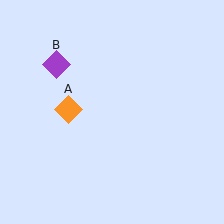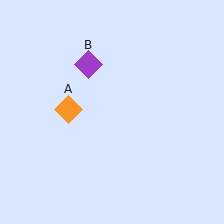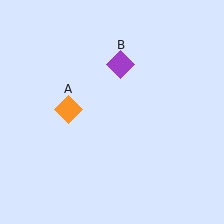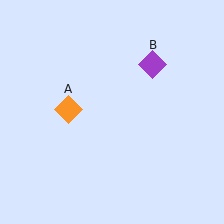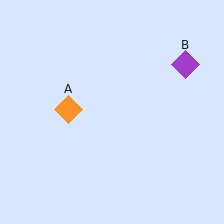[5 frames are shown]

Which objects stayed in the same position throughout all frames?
Orange diamond (object A) remained stationary.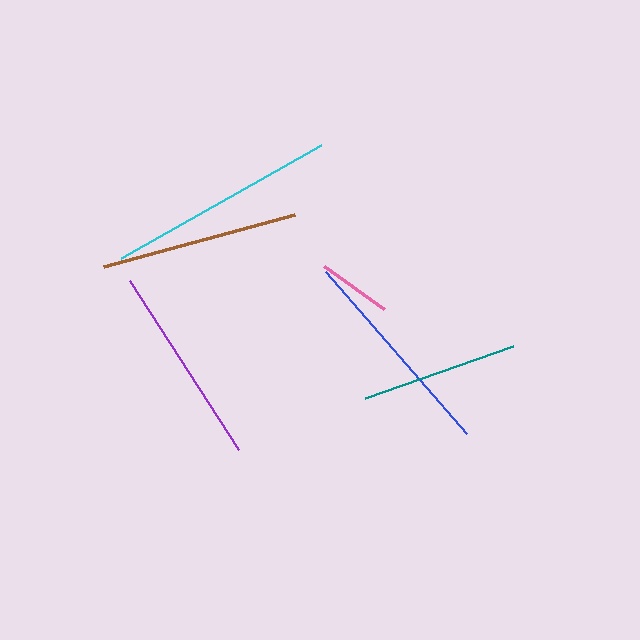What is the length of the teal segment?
The teal segment is approximately 156 pixels long.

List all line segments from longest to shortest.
From longest to shortest: cyan, blue, purple, brown, teal, pink.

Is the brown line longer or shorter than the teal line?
The brown line is longer than the teal line.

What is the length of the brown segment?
The brown segment is approximately 198 pixels long.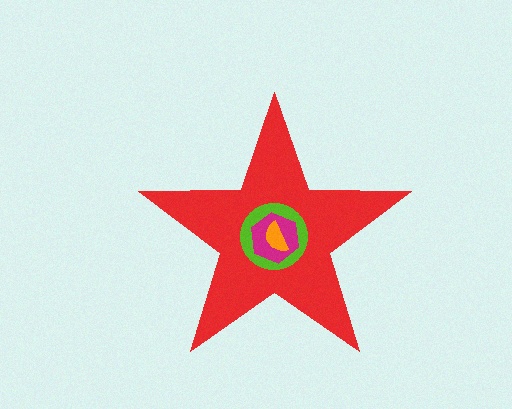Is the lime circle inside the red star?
Yes.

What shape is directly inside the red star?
The lime circle.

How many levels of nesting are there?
4.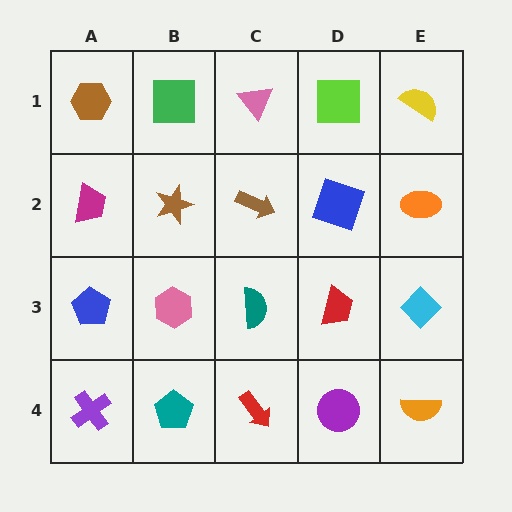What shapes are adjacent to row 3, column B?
A brown star (row 2, column B), a teal pentagon (row 4, column B), a blue pentagon (row 3, column A), a teal semicircle (row 3, column C).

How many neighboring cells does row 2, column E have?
3.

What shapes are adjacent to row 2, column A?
A brown hexagon (row 1, column A), a blue pentagon (row 3, column A), a brown star (row 2, column B).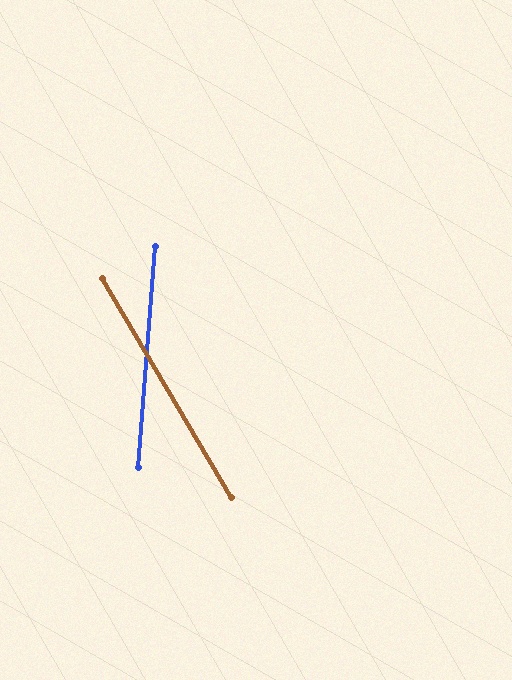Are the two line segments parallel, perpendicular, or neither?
Neither parallel nor perpendicular — they differ by about 35°.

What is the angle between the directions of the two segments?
Approximately 35 degrees.